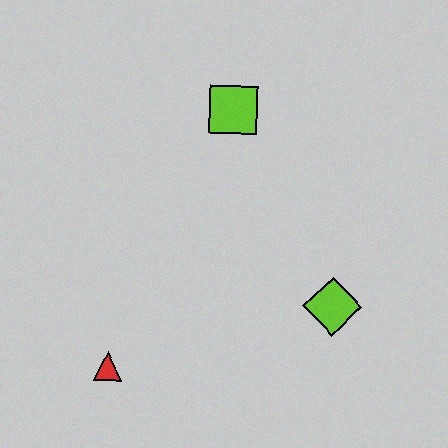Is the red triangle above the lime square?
No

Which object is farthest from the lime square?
The red triangle is farthest from the lime square.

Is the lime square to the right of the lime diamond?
No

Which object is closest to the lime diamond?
The lime square is closest to the lime diamond.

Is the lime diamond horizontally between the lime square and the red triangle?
No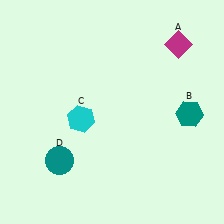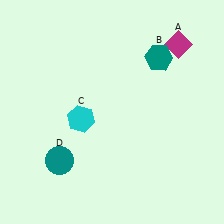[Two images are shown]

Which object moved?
The teal hexagon (B) moved up.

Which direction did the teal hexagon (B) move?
The teal hexagon (B) moved up.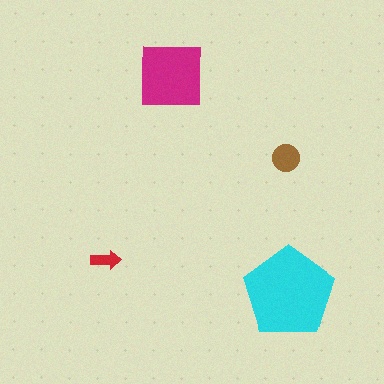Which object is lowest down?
The cyan pentagon is bottommost.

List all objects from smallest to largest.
The red arrow, the brown circle, the magenta square, the cyan pentagon.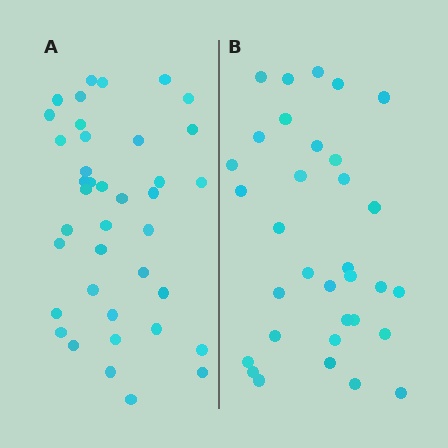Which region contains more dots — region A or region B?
Region A (the left region) has more dots.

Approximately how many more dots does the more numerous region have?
Region A has about 6 more dots than region B.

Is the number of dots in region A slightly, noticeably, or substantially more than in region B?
Region A has only slightly more — the two regions are fairly close. The ratio is roughly 1.2 to 1.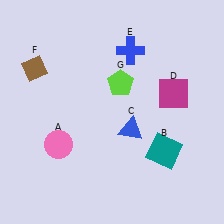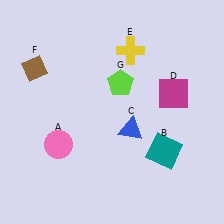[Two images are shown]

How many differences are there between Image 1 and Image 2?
There is 1 difference between the two images.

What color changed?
The cross (E) changed from blue in Image 1 to yellow in Image 2.